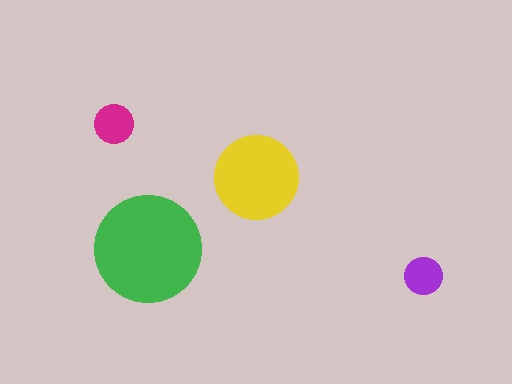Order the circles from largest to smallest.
the green one, the yellow one, the magenta one, the purple one.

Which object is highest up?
The magenta circle is topmost.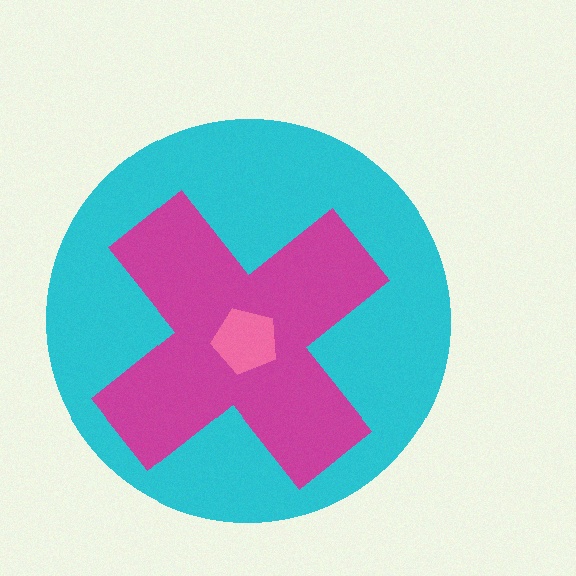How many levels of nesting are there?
3.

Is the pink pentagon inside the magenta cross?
Yes.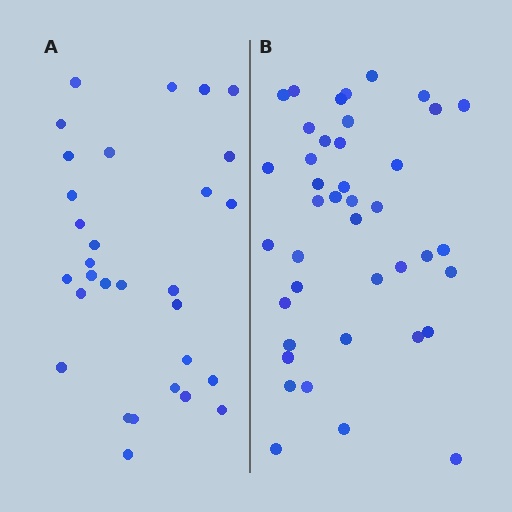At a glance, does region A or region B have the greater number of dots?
Region B (the right region) has more dots.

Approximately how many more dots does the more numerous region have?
Region B has roughly 12 or so more dots than region A.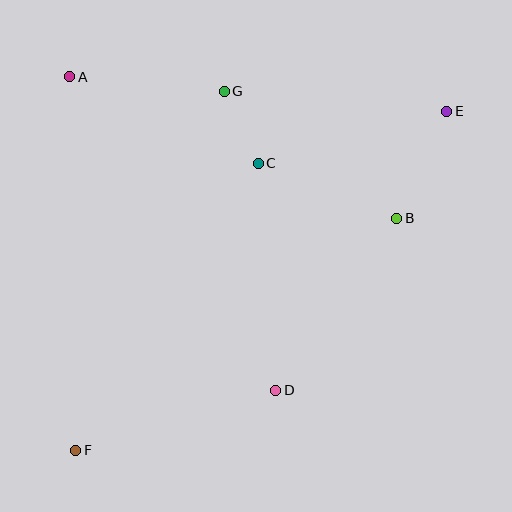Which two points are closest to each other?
Points C and G are closest to each other.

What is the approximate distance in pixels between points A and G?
The distance between A and G is approximately 155 pixels.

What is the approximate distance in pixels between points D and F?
The distance between D and F is approximately 209 pixels.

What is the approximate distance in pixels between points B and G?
The distance between B and G is approximately 214 pixels.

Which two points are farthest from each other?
Points E and F are farthest from each other.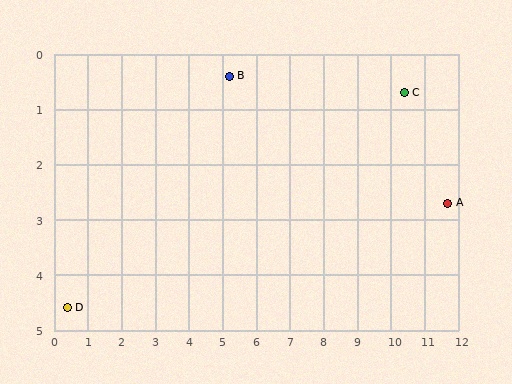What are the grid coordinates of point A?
Point A is at approximately (11.7, 2.7).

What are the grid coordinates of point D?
Point D is at approximately (0.4, 4.6).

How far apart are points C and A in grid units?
Points C and A are about 2.4 grid units apart.